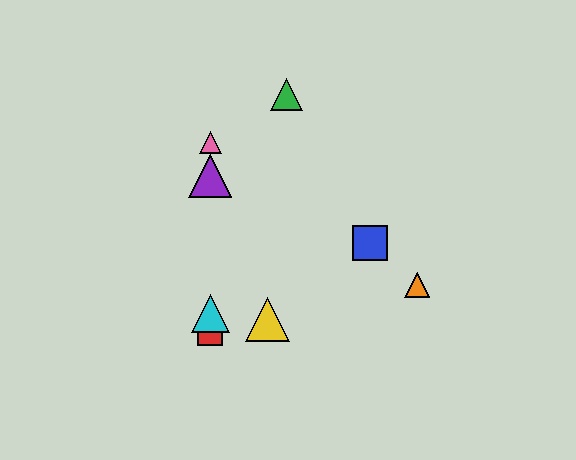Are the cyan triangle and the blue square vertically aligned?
No, the cyan triangle is at x≈210 and the blue square is at x≈370.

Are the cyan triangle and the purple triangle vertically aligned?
Yes, both are at x≈210.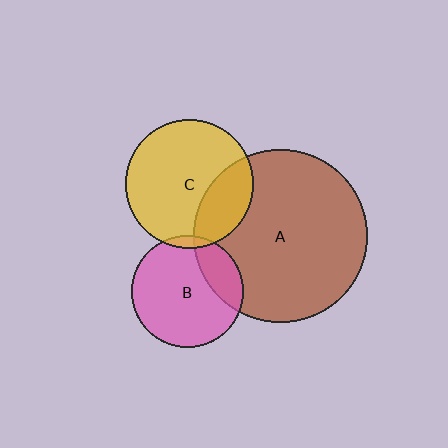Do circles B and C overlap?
Yes.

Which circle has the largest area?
Circle A (brown).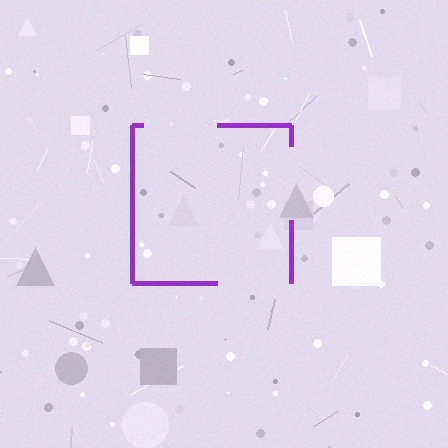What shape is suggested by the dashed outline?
The dashed outline suggests a square.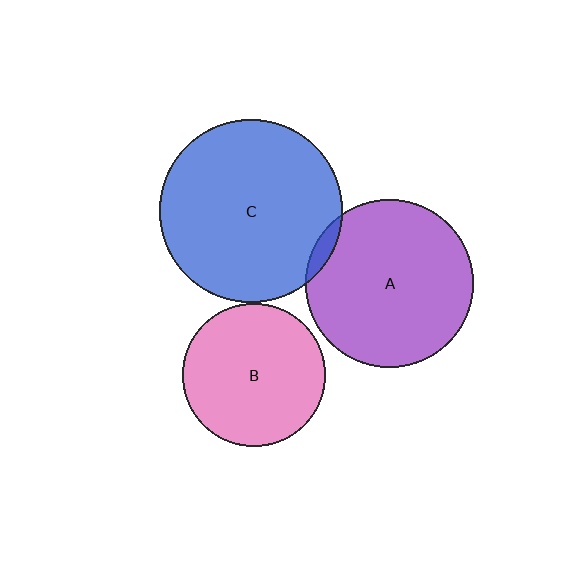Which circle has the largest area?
Circle C (blue).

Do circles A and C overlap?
Yes.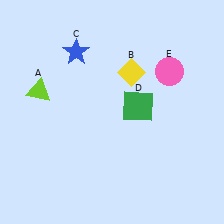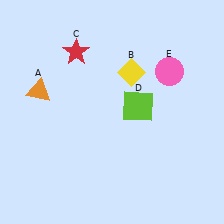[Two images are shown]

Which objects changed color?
A changed from lime to orange. C changed from blue to red. D changed from green to lime.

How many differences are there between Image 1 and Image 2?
There are 3 differences between the two images.